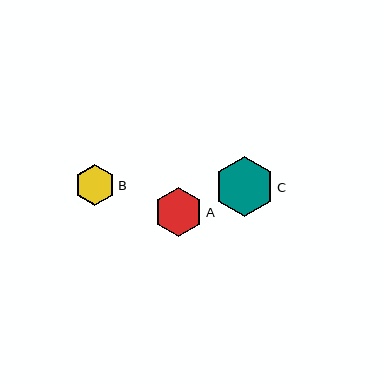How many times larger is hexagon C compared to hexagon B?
Hexagon C is approximately 1.4 times the size of hexagon B.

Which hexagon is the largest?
Hexagon C is the largest with a size of approximately 59 pixels.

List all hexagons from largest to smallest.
From largest to smallest: C, A, B.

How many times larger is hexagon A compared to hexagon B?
Hexagon A is approximately 1.2 times the size of hexagon B.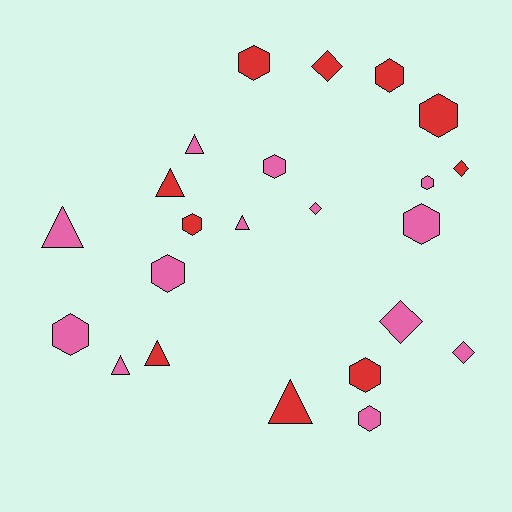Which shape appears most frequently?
Hexagon, with 11 objects.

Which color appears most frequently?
Pink, with 13 objects.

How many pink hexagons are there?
There are 6 pink hexagons.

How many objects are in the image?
There are 23 objects.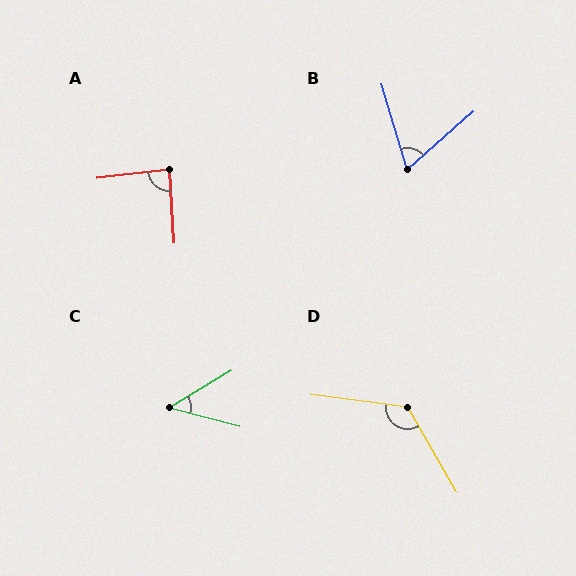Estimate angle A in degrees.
Approximately 87 degrees.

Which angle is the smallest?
C, at approximately 46 degrees.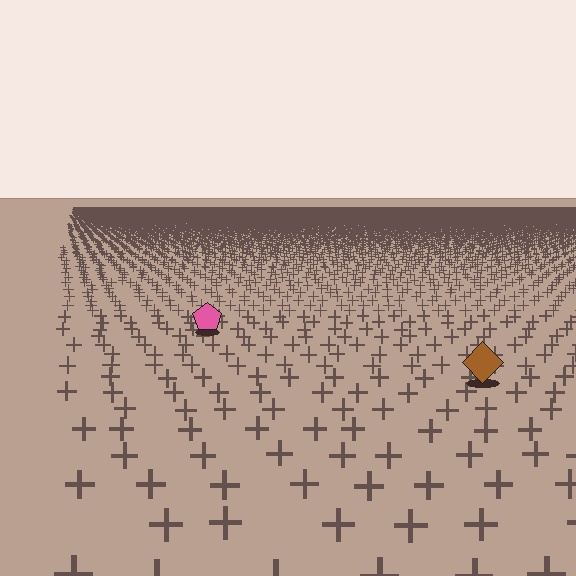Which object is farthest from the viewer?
The pink pentagon is farthest from the viewer. It appears smaller and the ground texture around it is denser.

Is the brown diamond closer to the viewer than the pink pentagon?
Yes. The brown diamond is closer — you can tell from the texture gradient: the ground texture is coarser near it.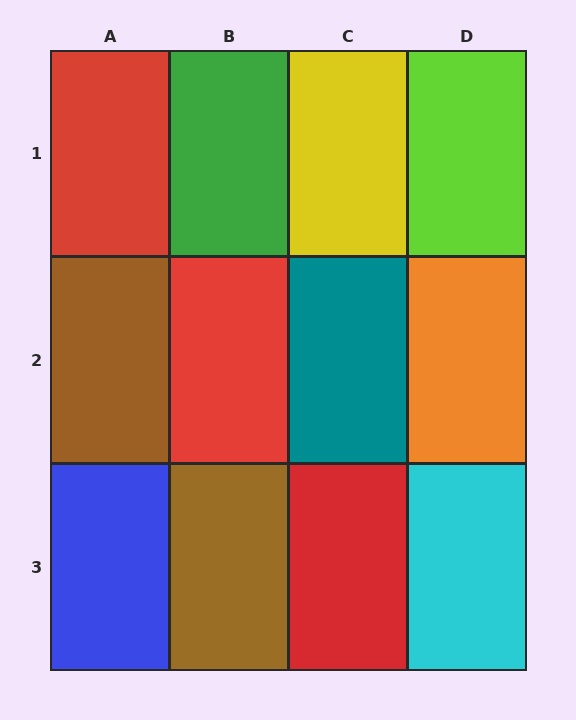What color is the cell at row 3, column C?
Red.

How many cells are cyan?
1 cell is cyan.